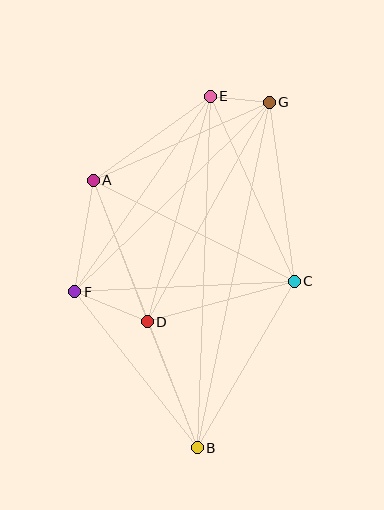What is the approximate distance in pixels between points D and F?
The distance between D and F is approximately 78 pixels.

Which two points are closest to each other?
Points E and G are closest to each other.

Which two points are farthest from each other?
Points B and G are farthest from each other.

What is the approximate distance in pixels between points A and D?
The distance between A and D is approximately 152 pixels.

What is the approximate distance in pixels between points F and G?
The distance between F and G is approximately 272 pixels.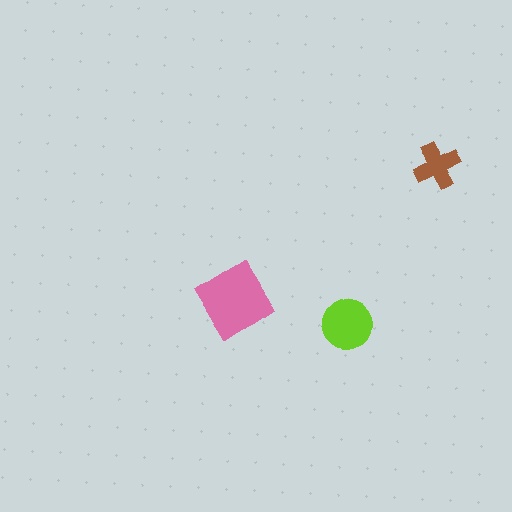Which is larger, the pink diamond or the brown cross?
The pink diamond.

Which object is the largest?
The pink diamond.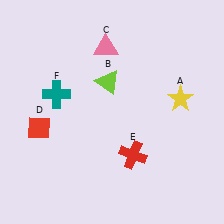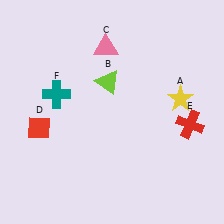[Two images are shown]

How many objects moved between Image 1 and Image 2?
1 object moved between the two images.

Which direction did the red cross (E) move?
The red cross (E) moved right.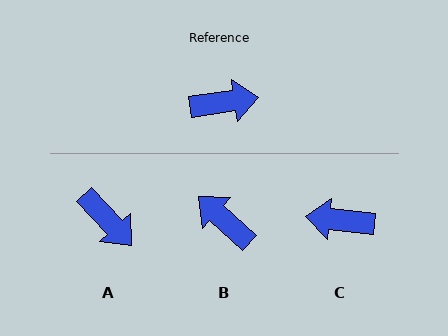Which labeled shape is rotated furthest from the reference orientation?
C, about 166 degrees away.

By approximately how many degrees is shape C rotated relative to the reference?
Approximately 166 degrees counter-clockwise.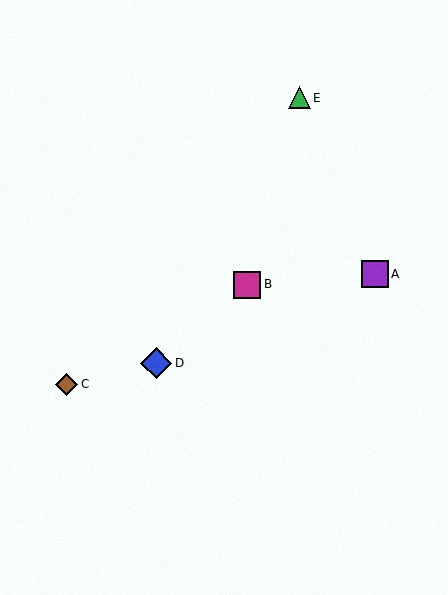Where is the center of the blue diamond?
The center of the blue diamond is at (156, 363).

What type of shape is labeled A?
Shape A is a purple square.